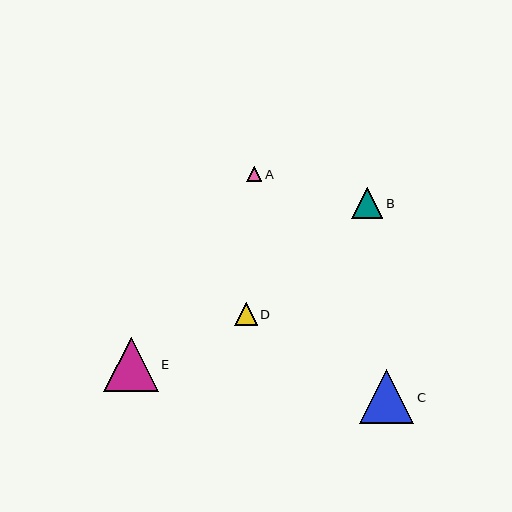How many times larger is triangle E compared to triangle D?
Triangle E is approximately 2.4 times the size of triangle D.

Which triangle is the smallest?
Triangle A is the smallest with a size of approximately 15 pixels.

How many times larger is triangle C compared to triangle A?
Triangle C is approximately 3.6 times the size of triangle A.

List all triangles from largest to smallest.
From largest to smallest: C, E, B, D, A.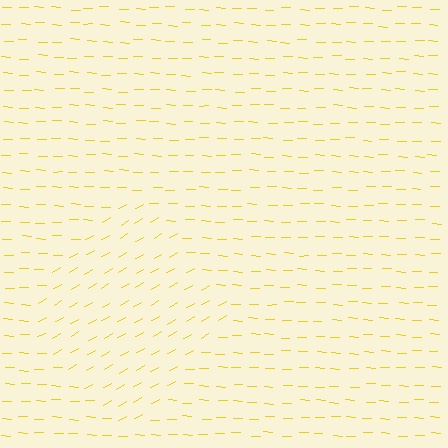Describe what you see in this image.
The image is filled with small yellow line segments. A diamond region in the image has lines oriented differently from the surrounding lines, creating a visible texture boundary.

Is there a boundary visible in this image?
Yes, there is a texture boundary formed by a change in line orientation.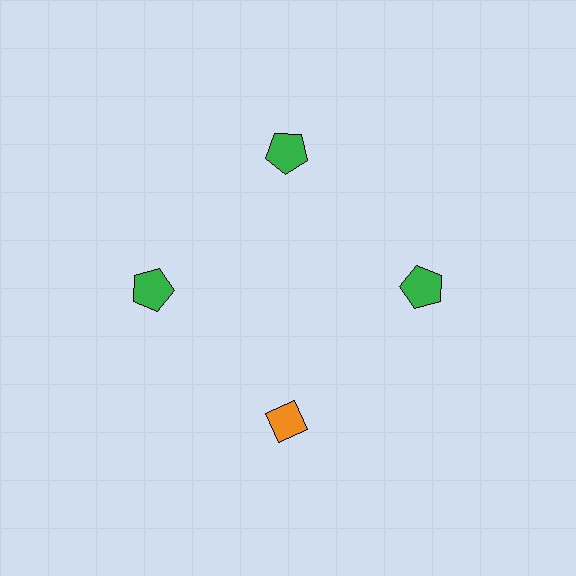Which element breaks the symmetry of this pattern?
The orange diamond at roughly the 6 o'clock position breaks the symmetry. All other shapes are green pentagons.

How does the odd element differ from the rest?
It differs in both color (orange instead of green) and shape (diamond instead of pentagon).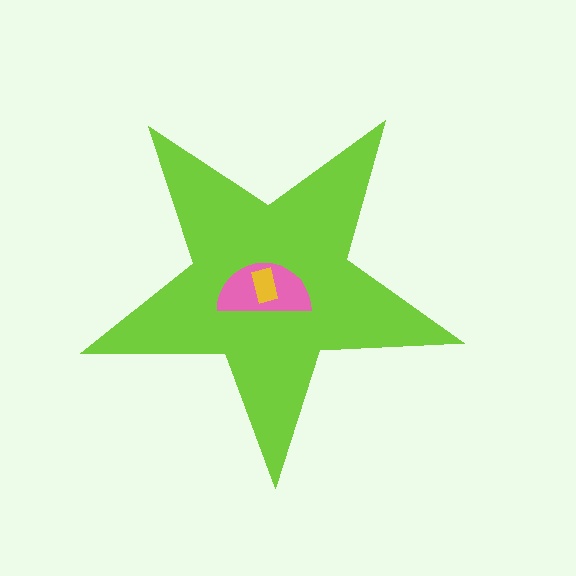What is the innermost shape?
The yellow rectangle.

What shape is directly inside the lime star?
The pink semicircle.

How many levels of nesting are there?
3.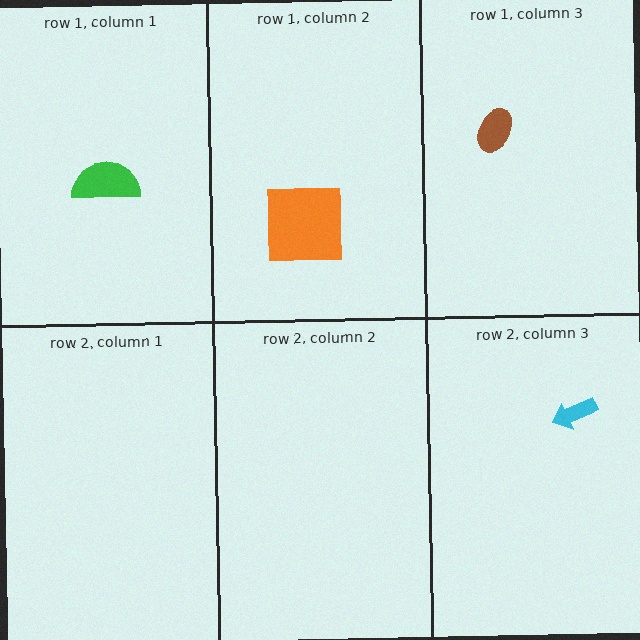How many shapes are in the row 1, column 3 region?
1.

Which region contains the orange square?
The row 1, column 2 region.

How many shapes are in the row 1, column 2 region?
1.